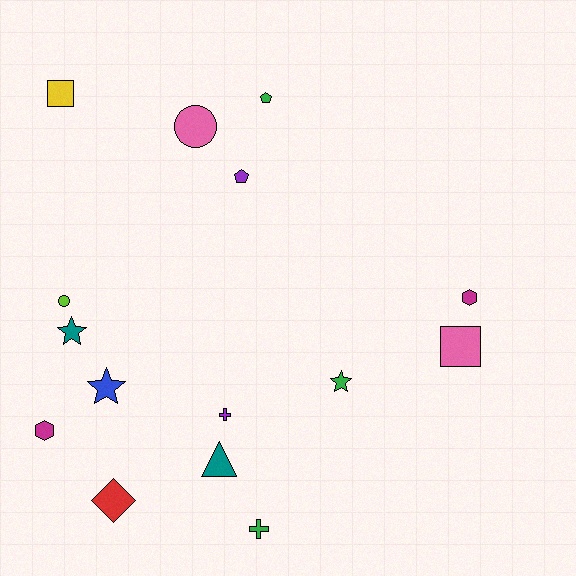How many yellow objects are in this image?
There is 1 yellow object.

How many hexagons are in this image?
There are 2 hexagons.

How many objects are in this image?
There are 15 objects.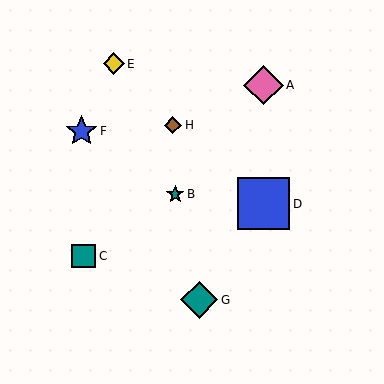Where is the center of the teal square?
The center of the teal square is at (84, 256).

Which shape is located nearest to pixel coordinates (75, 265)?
The teal square (labeled C) at (84, 256) is nearest to that location.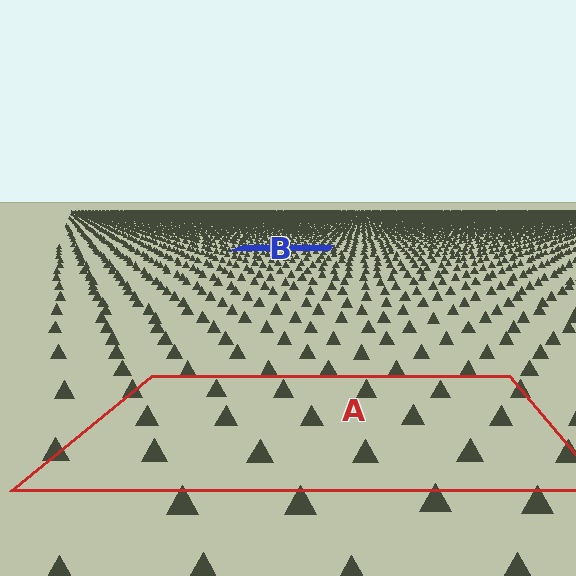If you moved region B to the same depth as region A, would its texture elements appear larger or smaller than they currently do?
They would appear larger. At a closer depth, the same texture elements are projected at a bigger on-screen size.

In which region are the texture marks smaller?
The texture marks are smaller in region B, because it is farther away.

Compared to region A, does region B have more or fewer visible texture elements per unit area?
Region B has more texture elements per unit area — they are packed more densely because it is farther away.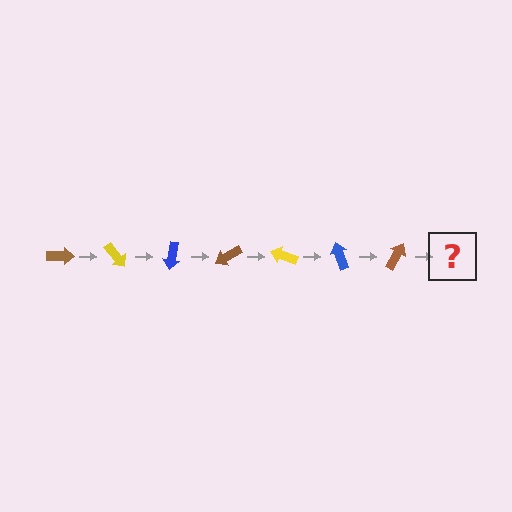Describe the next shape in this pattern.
It should be a yellow arrow, rotated 350 degrees from the start.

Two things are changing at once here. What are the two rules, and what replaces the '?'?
The two rules are that it rotates 50 degrees each step and the color cycles through brown, yellow, and blue. The '?' should be a yellow arrow, rotated 350 degrees from the start.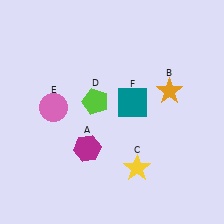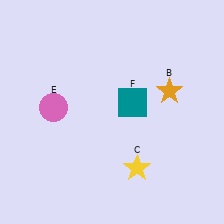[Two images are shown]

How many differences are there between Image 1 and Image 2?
There are 2 differences between the two images.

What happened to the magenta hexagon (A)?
The magenta hexagon (A) was removed in Image 2. It was in the bottom-left area of Image 1.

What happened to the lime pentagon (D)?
The lime pentagon (D) was removed in Image 2. It was in the top-left area of Image 1.